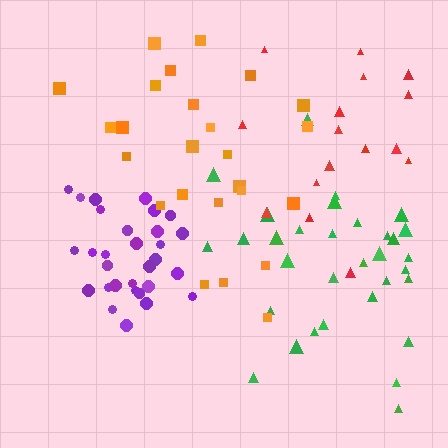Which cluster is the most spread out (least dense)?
Red.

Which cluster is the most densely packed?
Purple.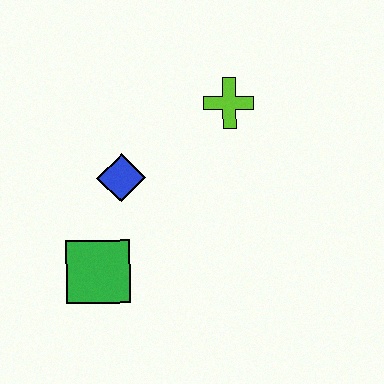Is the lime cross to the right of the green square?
Yes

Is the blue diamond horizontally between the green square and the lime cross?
Yes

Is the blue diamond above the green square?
Yes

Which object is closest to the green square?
The blue diamond is closest to the green square.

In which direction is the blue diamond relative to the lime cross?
The blue diamond is to the left of the lime cross.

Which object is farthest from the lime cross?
The green square is farthest from the lime cross.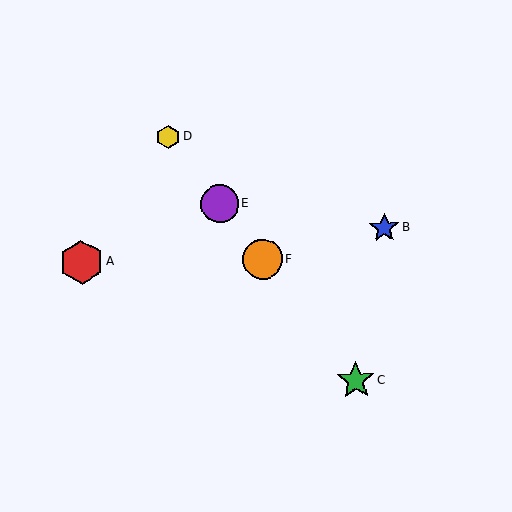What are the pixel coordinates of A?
Object A is at (81, 262).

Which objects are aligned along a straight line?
Objects C, D, E, F are aligned along a straight line.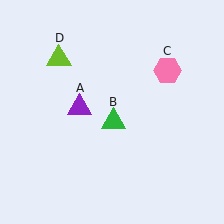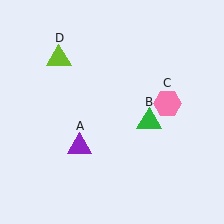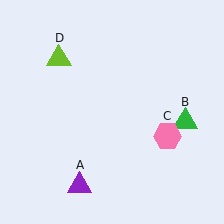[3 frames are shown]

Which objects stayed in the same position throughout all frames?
Lime triangle (object D) remained stationary.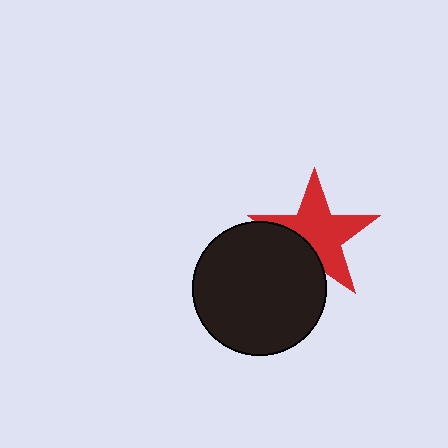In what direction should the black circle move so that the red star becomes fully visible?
The black circle should move toward the lower-left. That is the shortest direction to clear the overlap and leave the red star fully visible.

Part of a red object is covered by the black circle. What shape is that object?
It is a star.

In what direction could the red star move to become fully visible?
The red star could move toward the upper-right. That would shift it out from behind the black circle entirely.